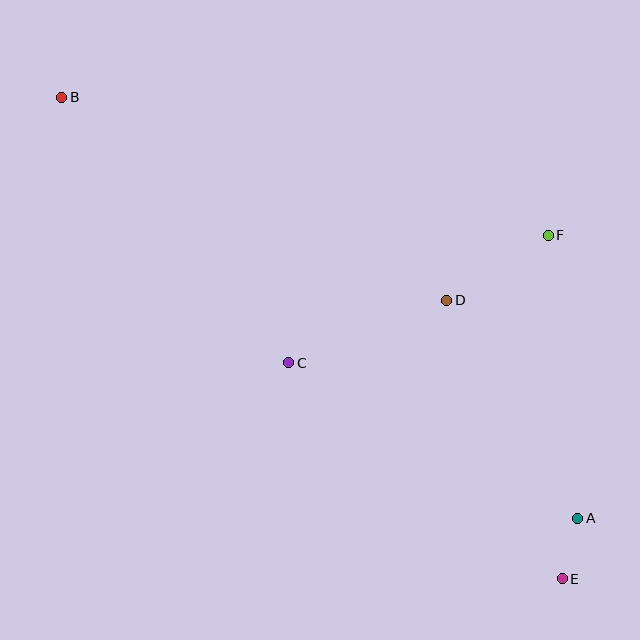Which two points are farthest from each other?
Points B and E are farthest from each other.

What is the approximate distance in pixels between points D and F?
The distance between D and F is approximately 120 pixels.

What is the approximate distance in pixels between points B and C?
The distance between B and C is approximately 350 pixels.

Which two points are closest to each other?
Points A and E are closest to each other.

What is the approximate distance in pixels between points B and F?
The distance between B and F is approximately 506 pixels.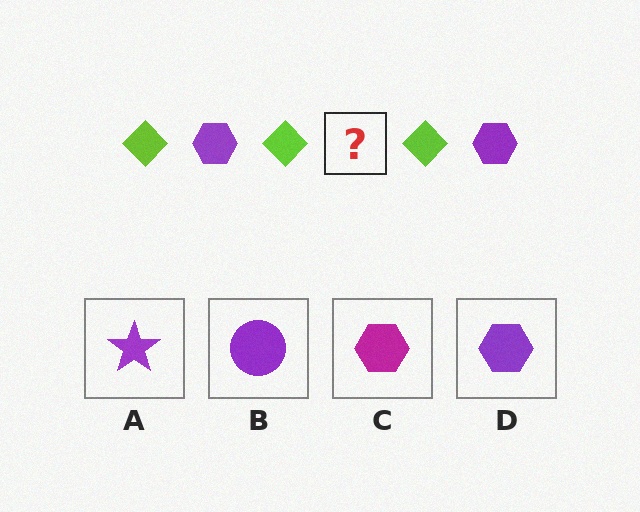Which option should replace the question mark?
Option D.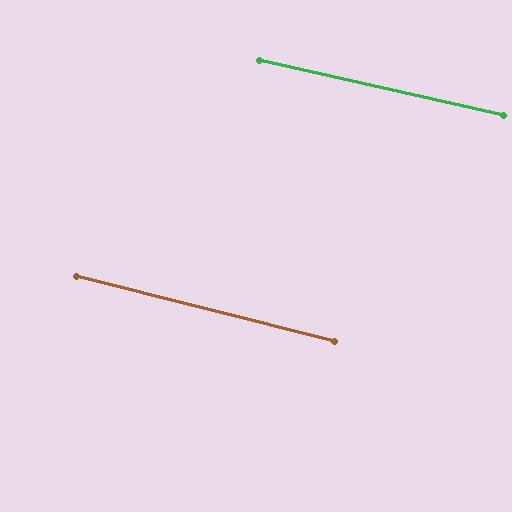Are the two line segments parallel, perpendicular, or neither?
Parallel — their directions differ by only 1.3°.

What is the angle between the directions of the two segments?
Approximately 1 degree.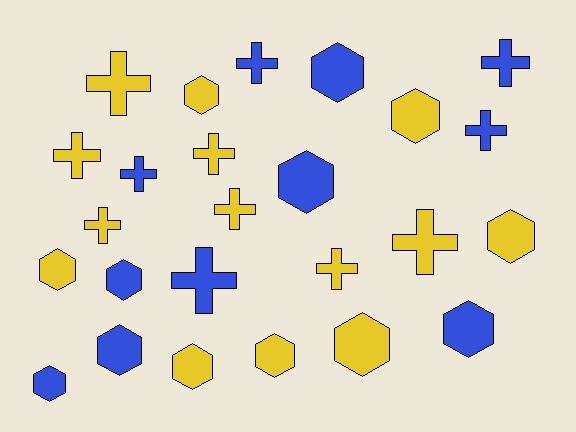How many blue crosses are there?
There are 5 blue crosses.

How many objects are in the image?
There are 25 objects.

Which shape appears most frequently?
Hexagon, with 13 objects.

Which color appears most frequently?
Yellow, with 14 objects.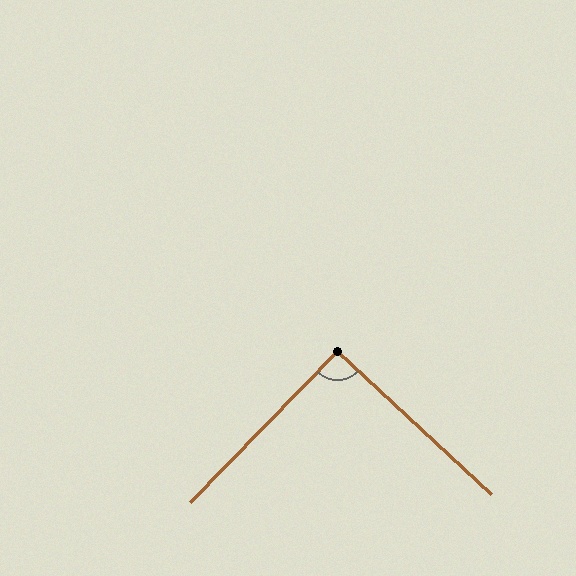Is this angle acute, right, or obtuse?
It is approximately a right angle.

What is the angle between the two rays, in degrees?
Approximately 92 degrees.